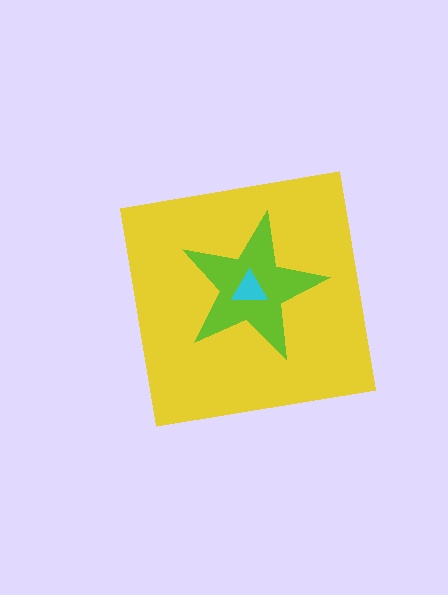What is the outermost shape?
The yellow square.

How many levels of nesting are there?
3.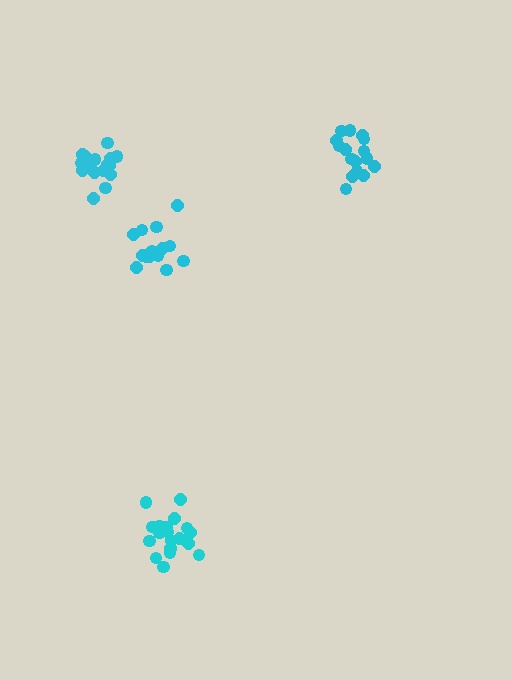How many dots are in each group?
Group 1: 16 dots, Group 2: 15 dots, Group 3: 17 dots, Group 4: 19 dots (67 total).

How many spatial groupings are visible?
There are 4 spatial groupings.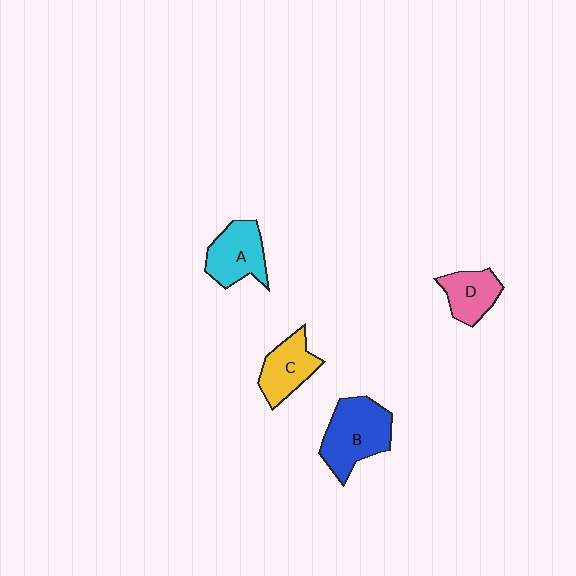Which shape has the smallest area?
Shape D (pink).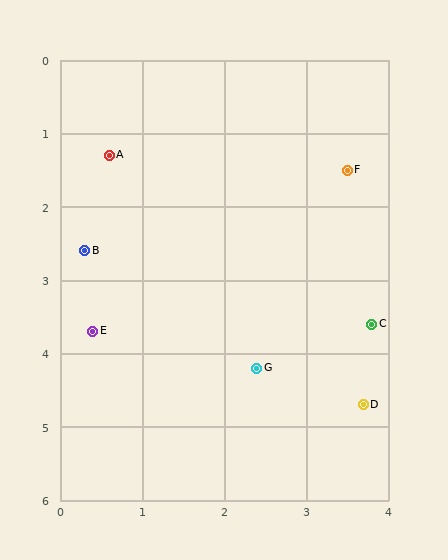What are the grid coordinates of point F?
Point F is at approximately (3.5, 1.5).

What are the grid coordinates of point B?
Point B is at approximately (0.3, 2.6).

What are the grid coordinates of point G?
Point G is at approximately (2.4, 4.2).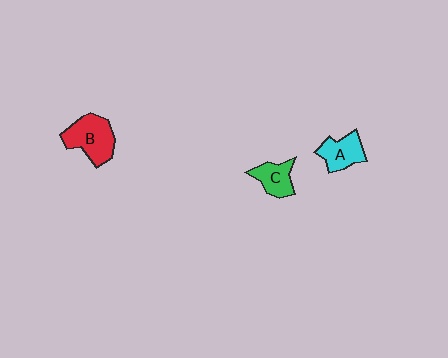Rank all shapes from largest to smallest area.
From largest to smallest: B (red), A (cyan), C (green).